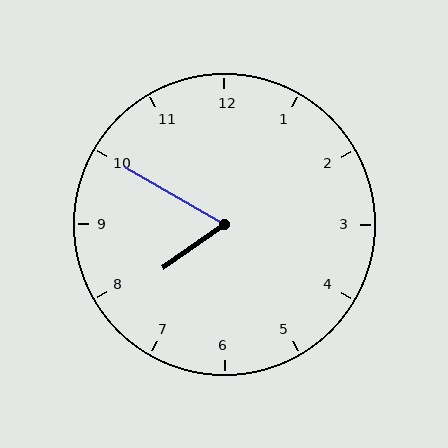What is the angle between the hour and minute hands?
Approximately 65 degrees.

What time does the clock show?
7:50.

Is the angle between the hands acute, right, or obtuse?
It is acute.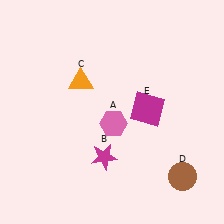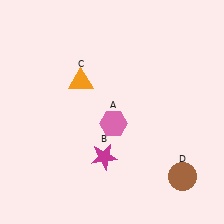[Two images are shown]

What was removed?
The magenta square (E) was removed in Image 2.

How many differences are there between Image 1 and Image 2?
There is 1 difference between the two images.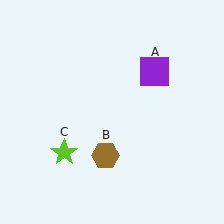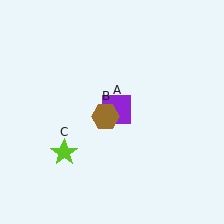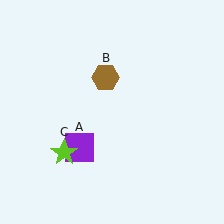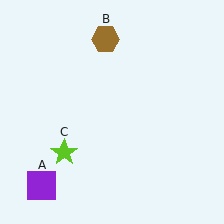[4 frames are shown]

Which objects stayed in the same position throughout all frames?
Lime star (object C) remained stationary.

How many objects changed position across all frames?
2 objects changed position: purple square (object A), brown hexagon (object B).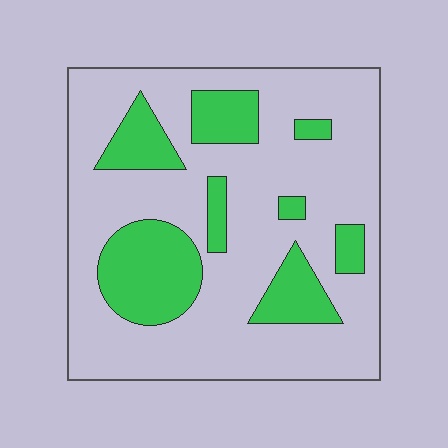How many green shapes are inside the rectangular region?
8.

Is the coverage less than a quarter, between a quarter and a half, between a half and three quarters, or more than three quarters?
Between a quarter and a half.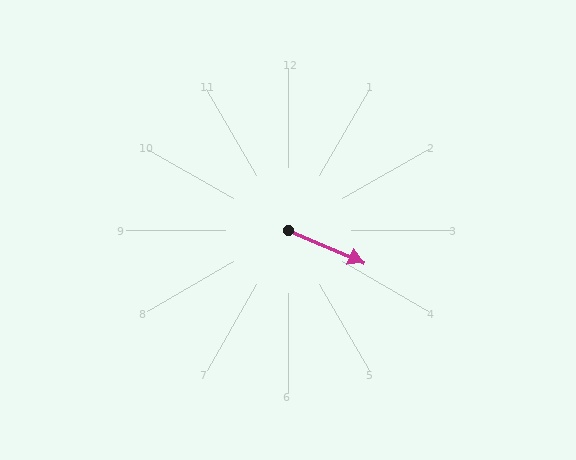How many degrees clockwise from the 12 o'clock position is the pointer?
Approximately 113 degrees.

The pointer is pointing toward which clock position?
Roughly 4 o'clock.